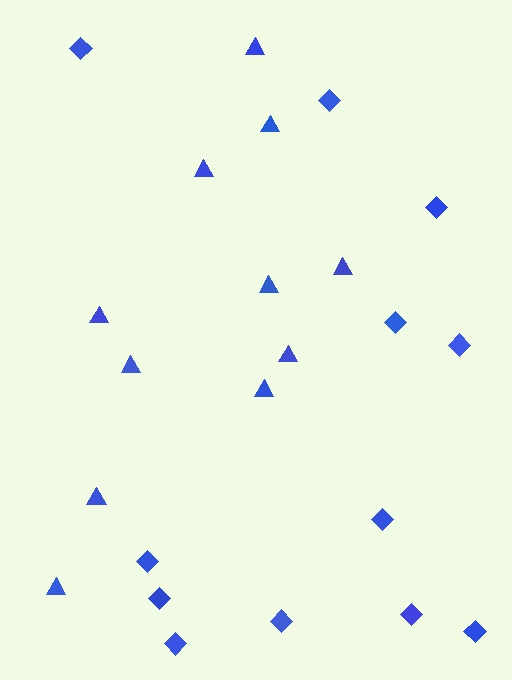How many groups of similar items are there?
There are 2 groups: one group of triangles (11) and one group of diamonds (12).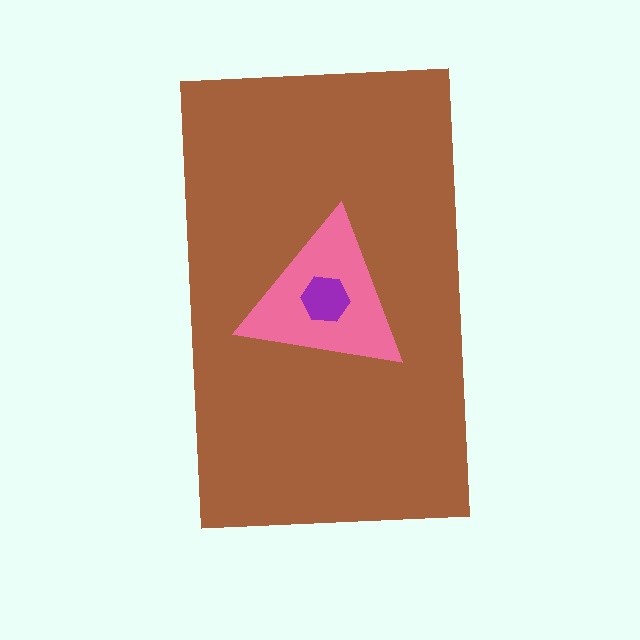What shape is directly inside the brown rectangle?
The pink triangle.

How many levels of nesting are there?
3.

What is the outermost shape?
The brown rectangle.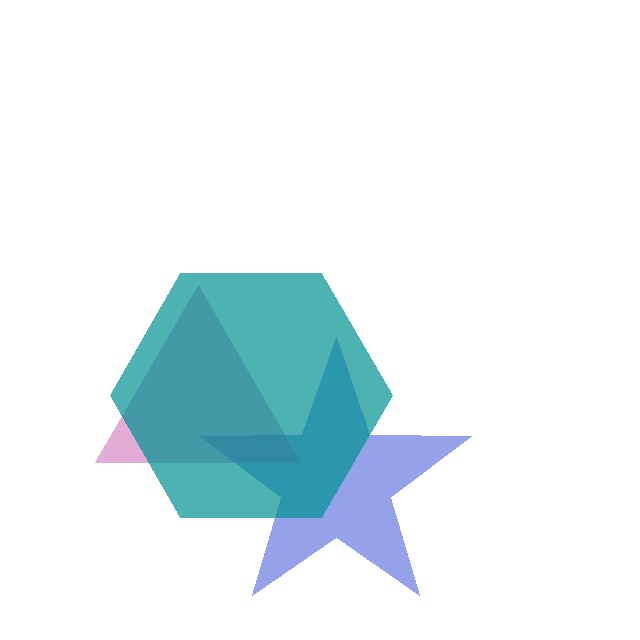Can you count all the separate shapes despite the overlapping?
Yes, there are 3 separate shapes.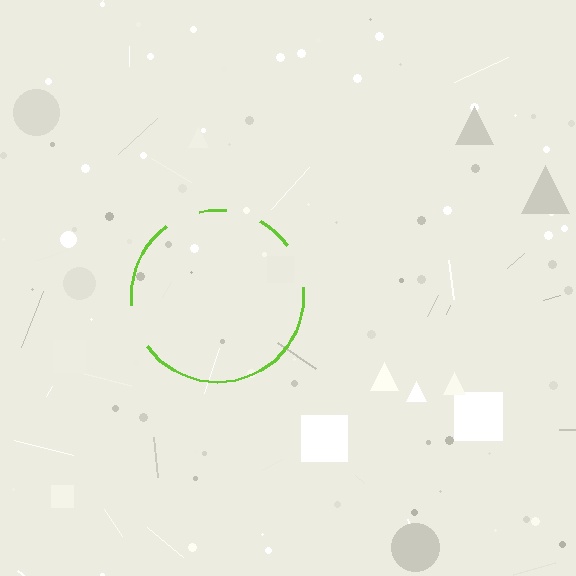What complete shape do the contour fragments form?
The contour fragments form a circle.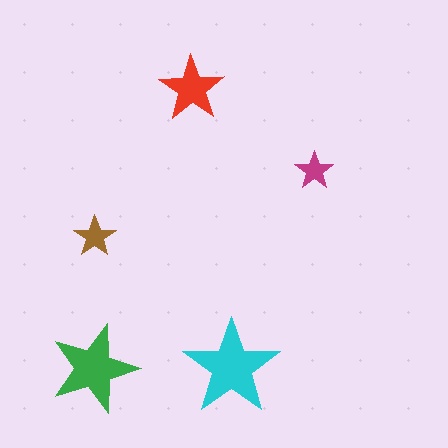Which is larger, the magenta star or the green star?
The green one.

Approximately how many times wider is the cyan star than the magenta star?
About 2.5 times wider.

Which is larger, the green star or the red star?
The green one.